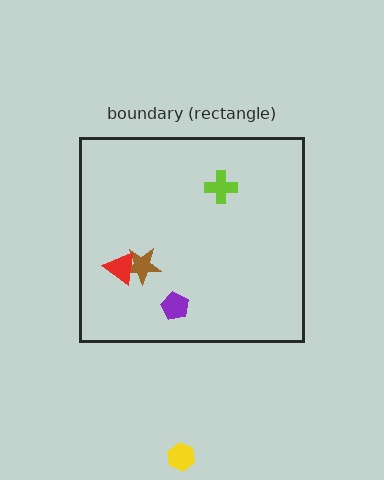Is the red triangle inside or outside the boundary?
Inside.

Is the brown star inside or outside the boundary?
Inside.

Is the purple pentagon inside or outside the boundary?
Inside.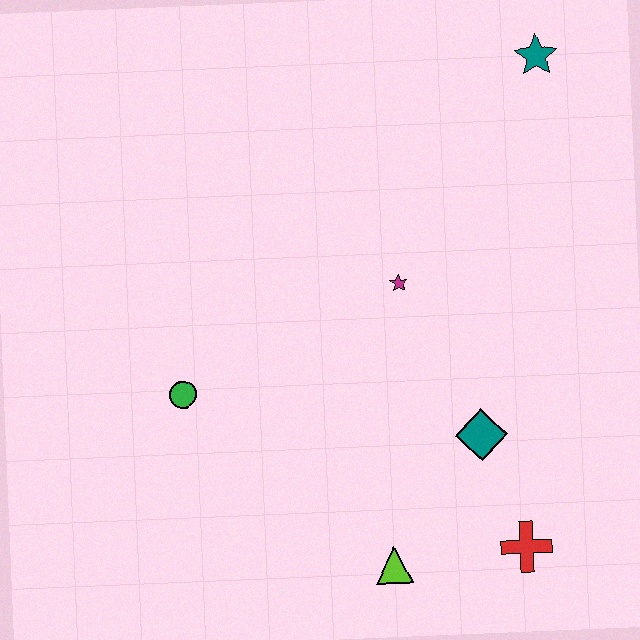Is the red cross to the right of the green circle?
Yes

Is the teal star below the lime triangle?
No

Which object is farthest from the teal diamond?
The teal star is farthest from the teal diamond.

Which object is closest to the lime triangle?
The red cross is closest to the lime triangle.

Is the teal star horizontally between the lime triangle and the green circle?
No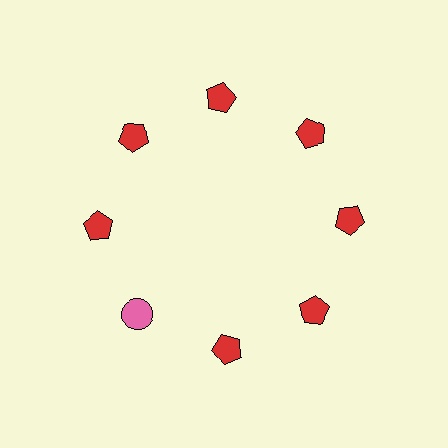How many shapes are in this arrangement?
There are 8 shapes arranged in a ring pattern.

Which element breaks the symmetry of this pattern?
The pink circle at roughly the 8 o'clock position breaks the symmetry. All other shapes are red pentagons.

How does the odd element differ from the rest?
It differs in both color (pink instead of red) and shape (circle instead of pentagon).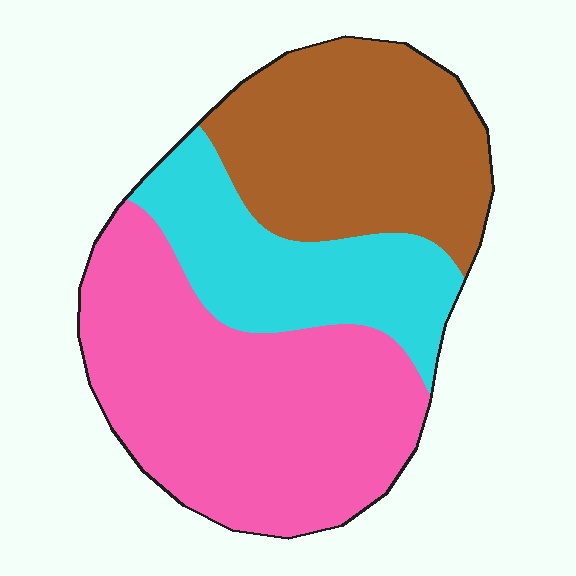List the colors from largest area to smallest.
From largest to smallest: pink, brown, cyan.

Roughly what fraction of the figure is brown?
Brown covers 32% of the figure.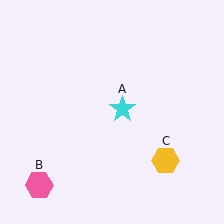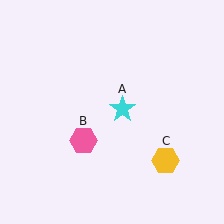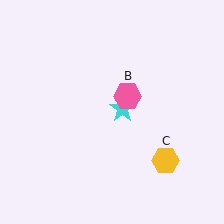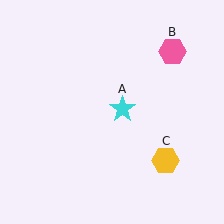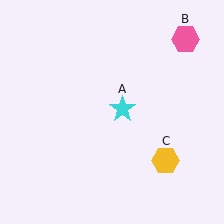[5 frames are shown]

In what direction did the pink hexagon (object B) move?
The pink hexagon (object B) moved up and to the right.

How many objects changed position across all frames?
1 object changed position: pink hexagon (object B).